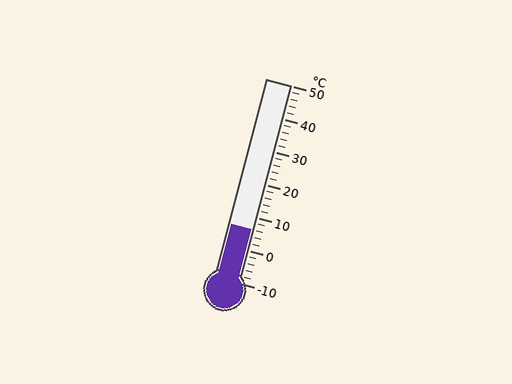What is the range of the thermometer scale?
The thermometer scale ranges from -10°C to 50°C.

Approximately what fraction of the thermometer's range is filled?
The thermometer is filled to approximately 25% of its range.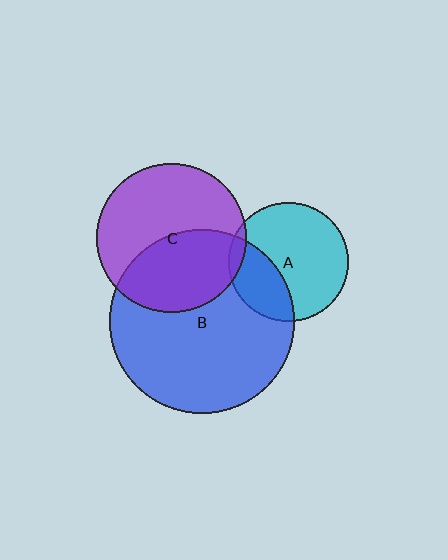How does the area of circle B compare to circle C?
Approximately 1.5 times.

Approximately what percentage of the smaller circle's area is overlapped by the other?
Approximately 30%.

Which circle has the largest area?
Circle B (blue).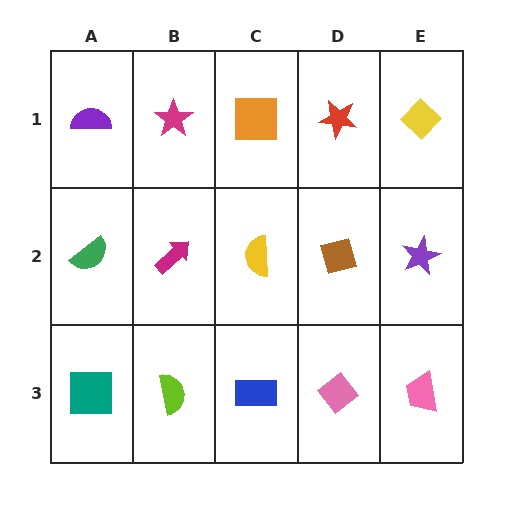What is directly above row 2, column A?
A purple semicircle.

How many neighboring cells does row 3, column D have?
3.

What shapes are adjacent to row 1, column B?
A magenta arrow (row 2, column B), a purple semicircle (row 1, column A), an orange square (row 1, column C).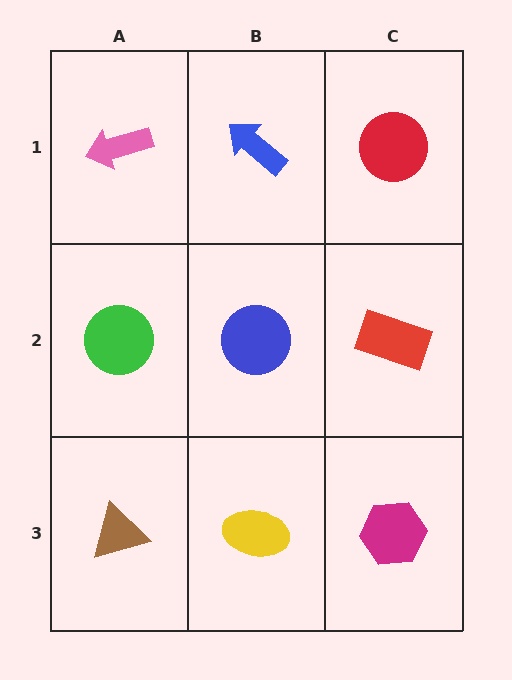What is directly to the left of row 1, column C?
A blue arrow.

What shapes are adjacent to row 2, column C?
A red circle (row 1, column C), a magenta hexagon (row 3, column C), a blue circle (row 2, column B).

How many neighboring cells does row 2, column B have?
4.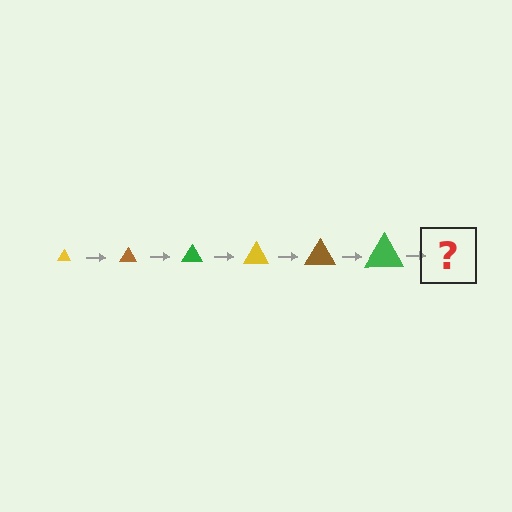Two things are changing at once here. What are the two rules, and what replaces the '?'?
The two rules are that the triangle grows larger each step and the color cycles through yellow, brown, and green. The '?' should be a yellow triangle, larger than the previous one.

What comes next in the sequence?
The next element should be a yellow triangle, larger than the previous one.